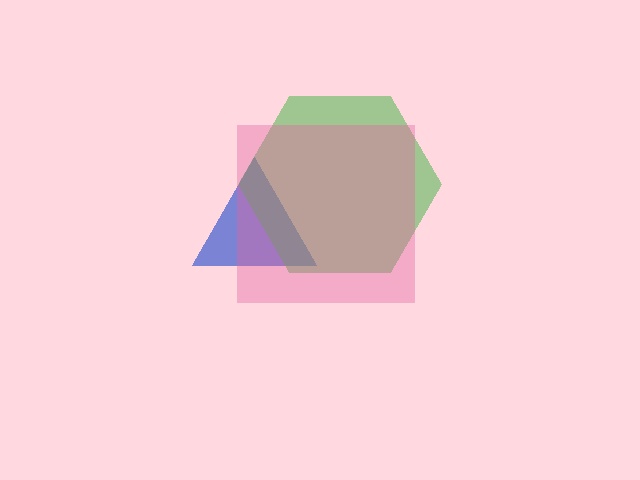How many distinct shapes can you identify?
There are 3 distinct shapes: a blue triangle, a green hexagon, a pink square.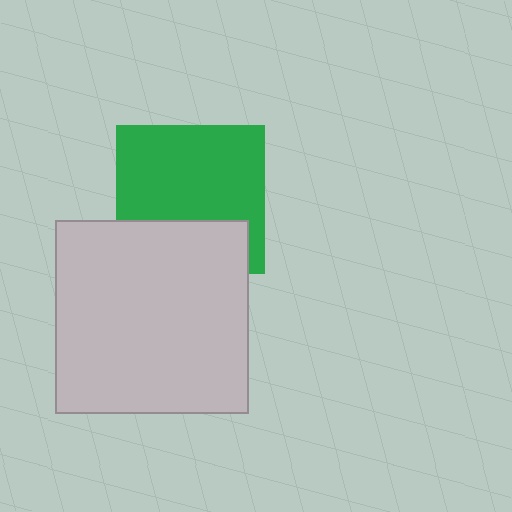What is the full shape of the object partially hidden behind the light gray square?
The partially hidden object is a green square.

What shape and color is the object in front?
The object in front is a light gray square.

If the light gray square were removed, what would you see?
You would see the complete green square.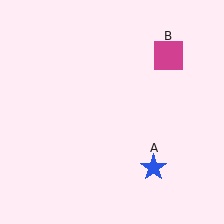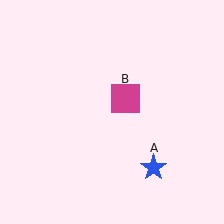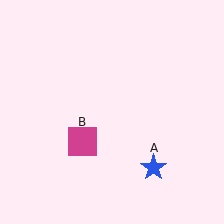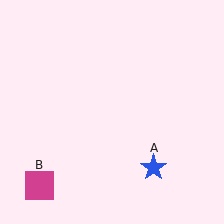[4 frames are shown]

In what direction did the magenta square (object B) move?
The magenta square (object B) moved down and to the left.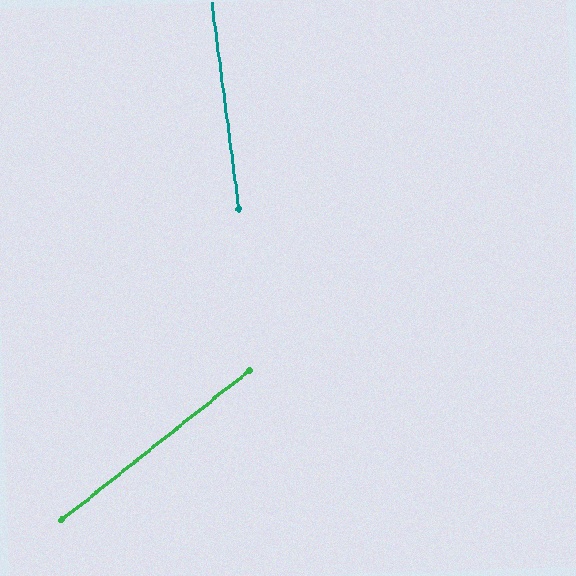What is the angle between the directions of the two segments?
Approximately 59 degrees.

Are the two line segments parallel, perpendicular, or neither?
Neither parallel nor perpendicular — they differ by about 59°.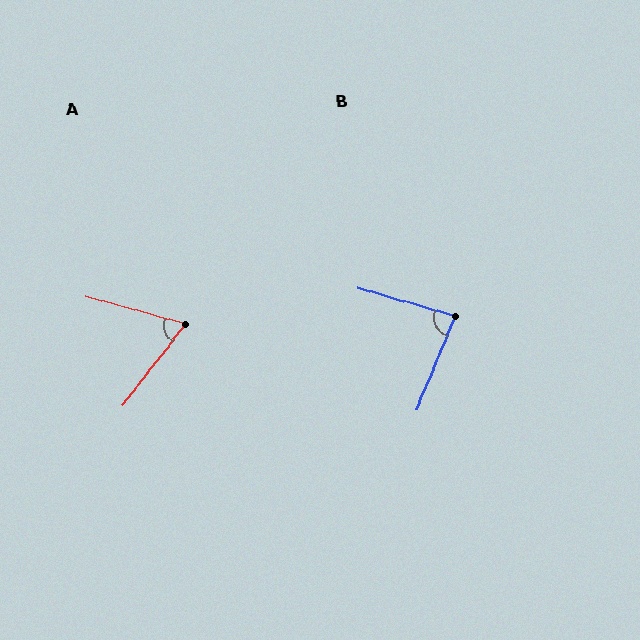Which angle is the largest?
B, at approximately 84 degrees.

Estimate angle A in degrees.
Approximately 68 degrees.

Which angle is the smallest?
A, at approximately 68 degrees.